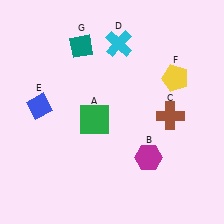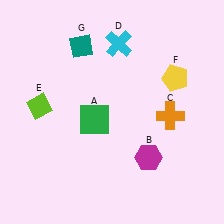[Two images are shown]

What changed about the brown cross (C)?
In Image 1, C is brown. In Image 2, it changed to orange.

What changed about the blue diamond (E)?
In Image 1, E is blue. In Image 2, it changed to lime.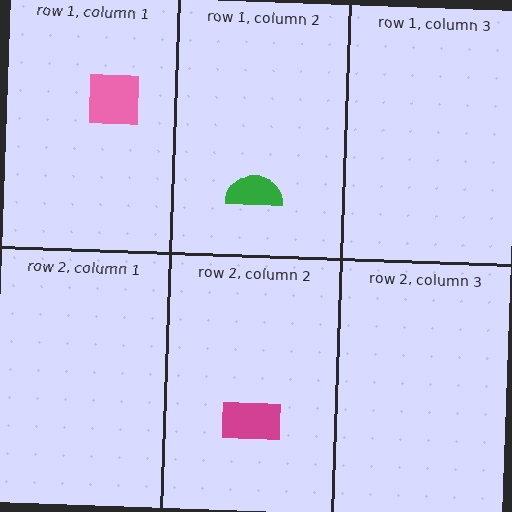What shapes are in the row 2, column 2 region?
The magenta rectangle.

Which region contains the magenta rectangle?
The row 2, column 2 region.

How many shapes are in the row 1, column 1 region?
1.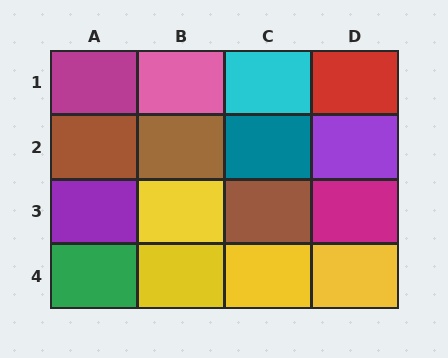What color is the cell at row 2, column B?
Brown.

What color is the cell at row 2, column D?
Purple.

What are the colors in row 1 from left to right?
Magenta, pink, cyan, red.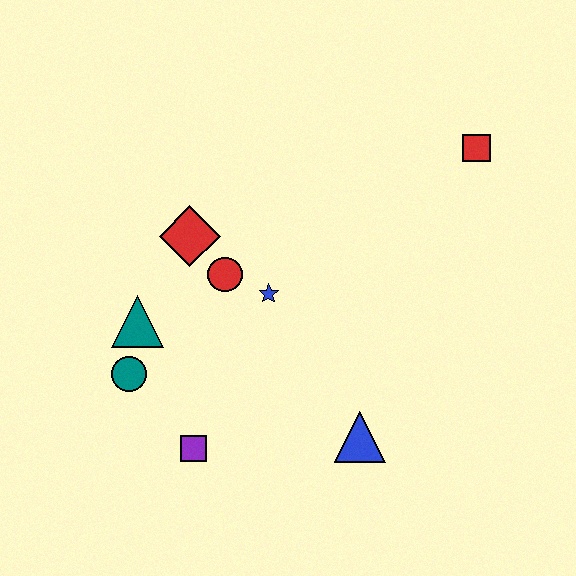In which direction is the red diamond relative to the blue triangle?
The red diamond is above the blue triangle.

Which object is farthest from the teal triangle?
The red square is farthest from the teal triangle.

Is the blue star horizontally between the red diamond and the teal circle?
No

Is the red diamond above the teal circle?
Yes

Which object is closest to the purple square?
The teal circle is closest to the purple square.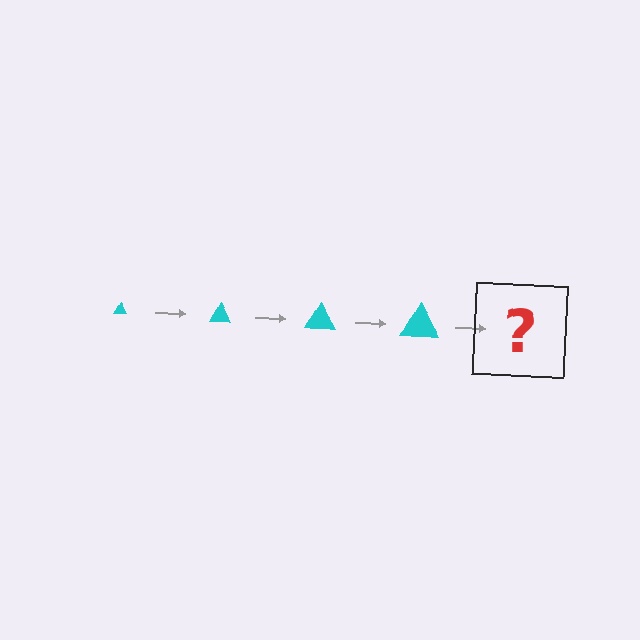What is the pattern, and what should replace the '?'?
The pattern is that the triangle gets progressively larger each step. The '?' should be a cyan triangle, larger than the previous one.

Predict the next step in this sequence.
The next step is a cyan triangle, larger than the previous one.